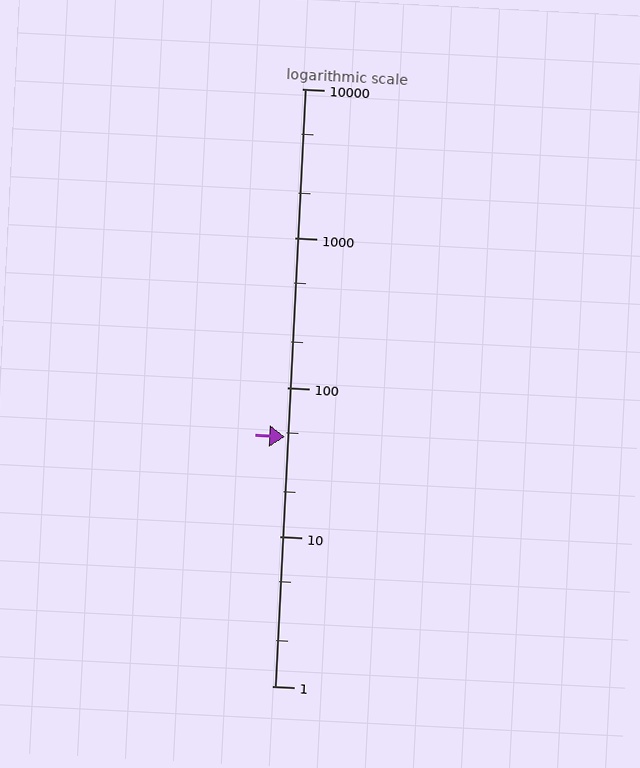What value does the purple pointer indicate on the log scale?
The pointer indicates approximately 47.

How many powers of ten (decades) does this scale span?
The scale spans 4 decades, from 1 to 10000.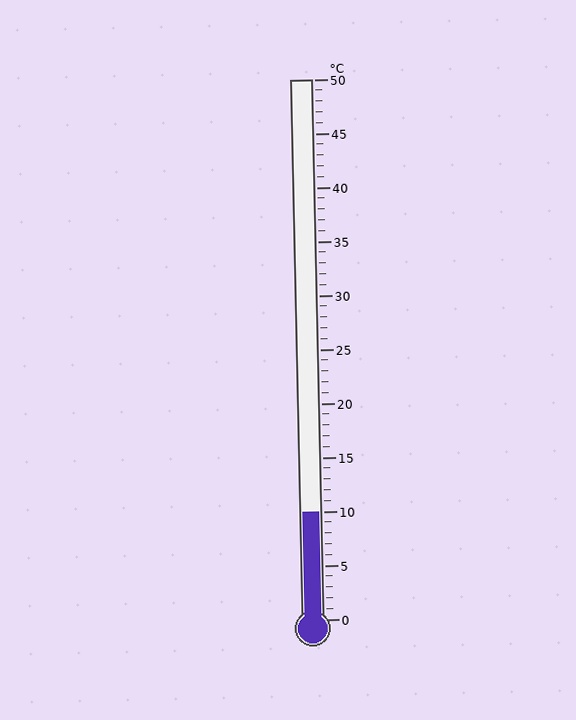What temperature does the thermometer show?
The thermometer shows approximately 10°C.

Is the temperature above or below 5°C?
The temperature is above 5°C.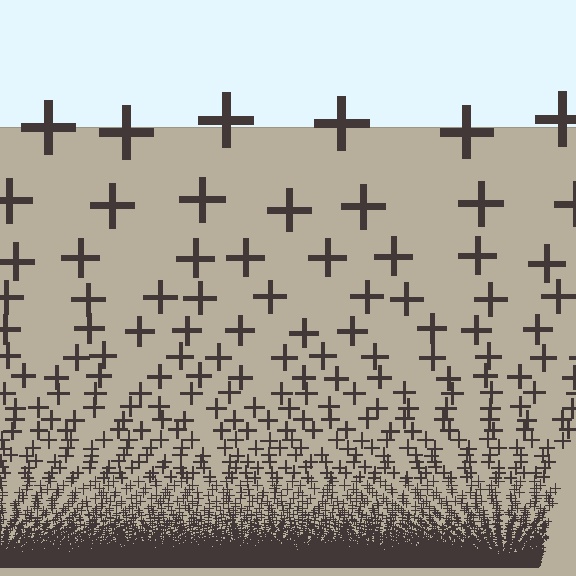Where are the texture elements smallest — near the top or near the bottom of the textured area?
Near the bottom.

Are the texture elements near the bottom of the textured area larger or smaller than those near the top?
Smaller. The gradient is inverted — elements near the bottom are smaller and denser.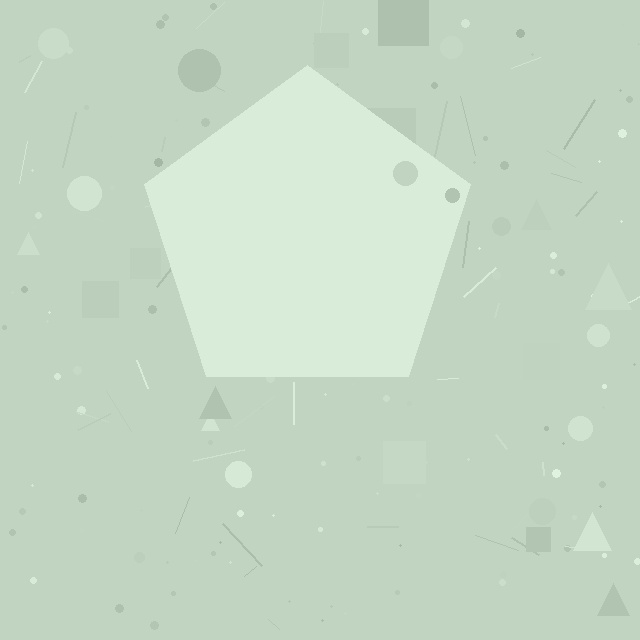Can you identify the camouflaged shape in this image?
The camouflaged shape is a pentagon.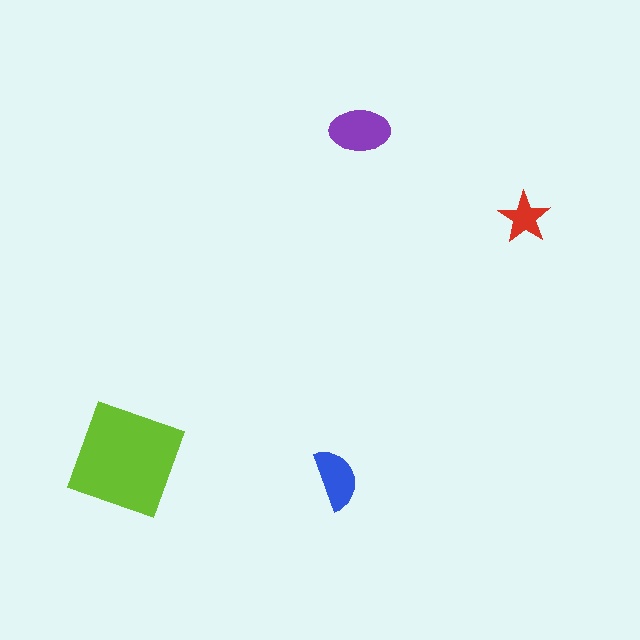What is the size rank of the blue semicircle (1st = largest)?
3rd.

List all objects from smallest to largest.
The red star, the blue semicircle, the purple ellipse, the lime square.